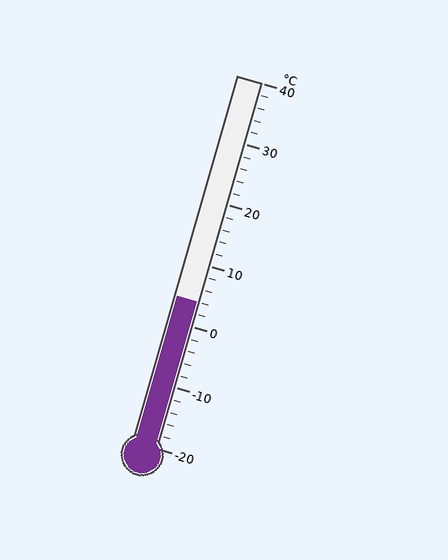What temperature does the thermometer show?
The thermometer shows approximately 4°C.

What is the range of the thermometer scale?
The thermometer scale ranges from -20°C to 40°C.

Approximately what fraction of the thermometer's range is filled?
The thermometer is filled to approximately 40% of its range.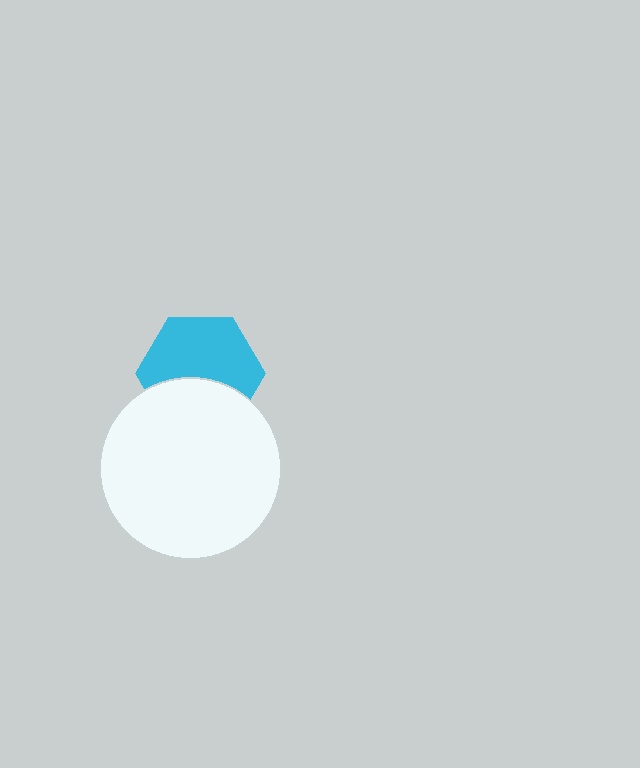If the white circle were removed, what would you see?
You would see the complete cyan hexagon.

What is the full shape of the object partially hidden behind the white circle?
The partially hidden object is a cyan hexagon.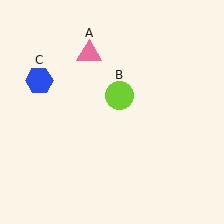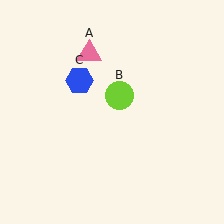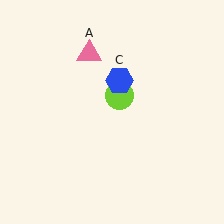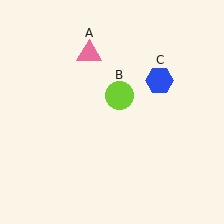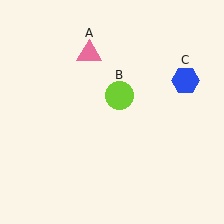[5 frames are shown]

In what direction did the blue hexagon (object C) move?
The blue hexagon (object C) moved right.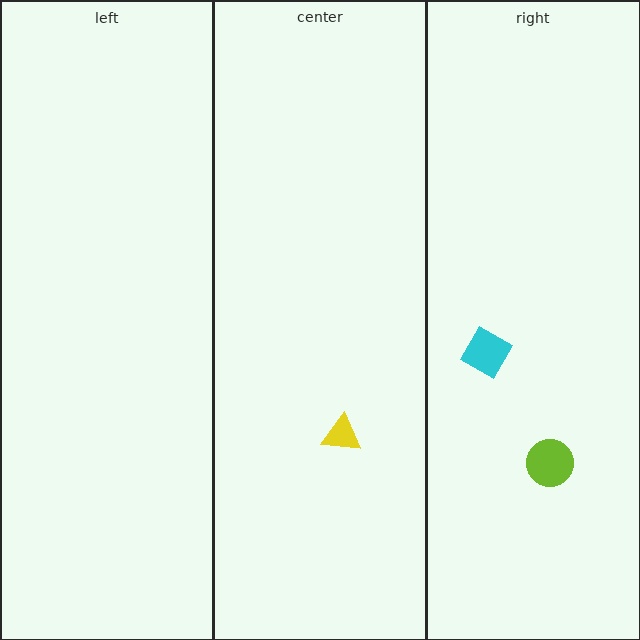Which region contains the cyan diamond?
The right region.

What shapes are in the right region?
The cyan diamond, the lime circle.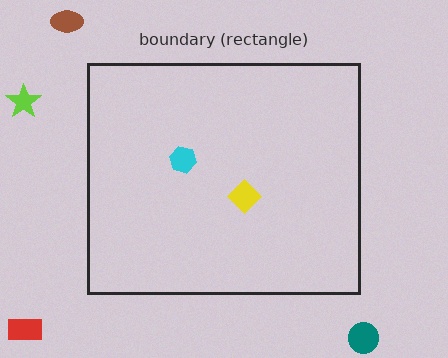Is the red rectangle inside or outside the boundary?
Outside.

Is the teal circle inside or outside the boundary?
Outside.